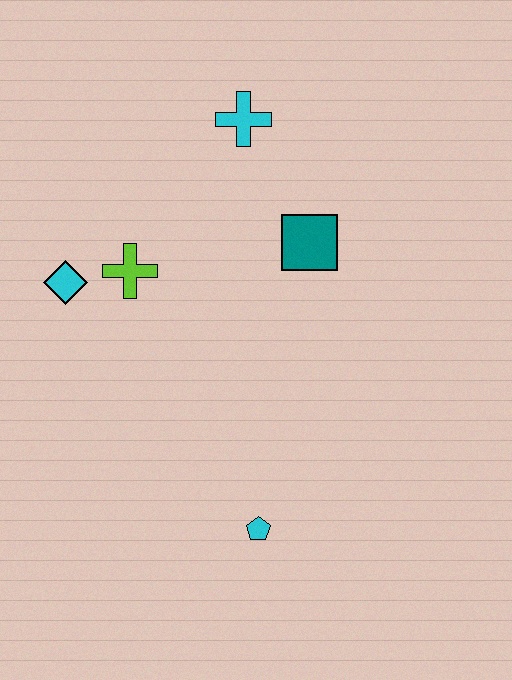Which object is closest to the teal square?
The cyan cross is closest to the teal square.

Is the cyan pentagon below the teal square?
Yes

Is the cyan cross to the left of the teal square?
Yes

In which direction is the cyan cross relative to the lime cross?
The cyan cross is above the lime cross.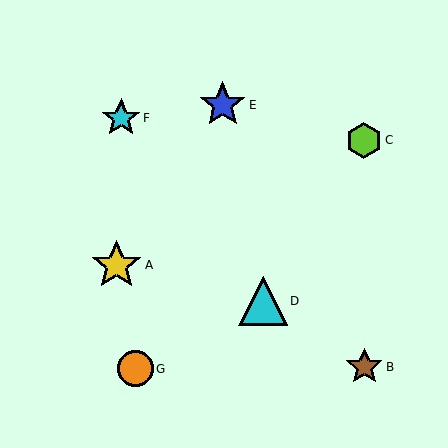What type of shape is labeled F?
Shape F is a cyan star.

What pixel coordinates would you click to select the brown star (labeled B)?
Click at (364, 367) to select the brown star B.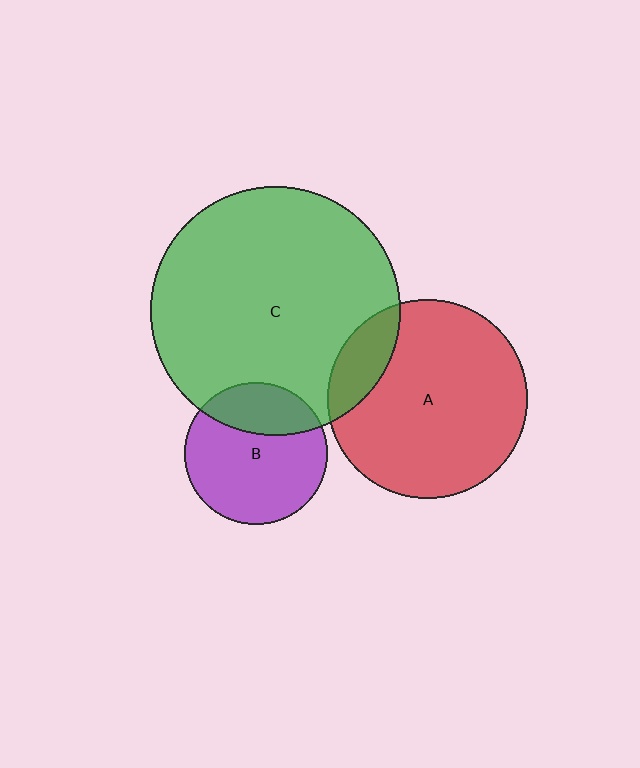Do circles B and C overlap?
Yes.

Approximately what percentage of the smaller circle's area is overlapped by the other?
Approximately 30%.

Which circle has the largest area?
Circle C (green).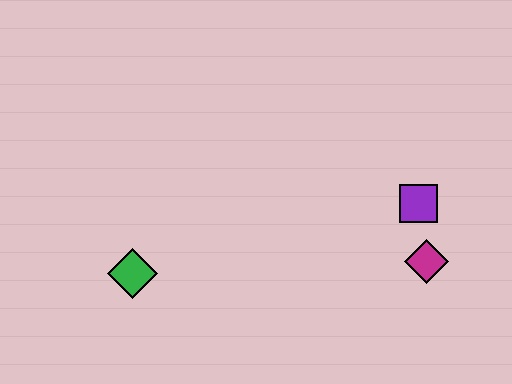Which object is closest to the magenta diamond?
The purple square is closest to the magenta diamond.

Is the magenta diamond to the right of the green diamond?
Yes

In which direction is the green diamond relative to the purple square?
The green diamond is to the left of the purple square.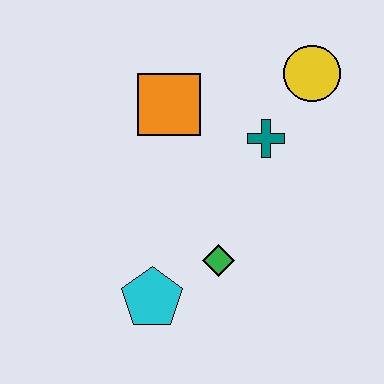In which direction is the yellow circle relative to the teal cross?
The yellow circle is above the teal cross.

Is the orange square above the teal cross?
Yes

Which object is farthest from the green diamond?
The yellow circle is farthest from the green diamond.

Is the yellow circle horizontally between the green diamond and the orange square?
No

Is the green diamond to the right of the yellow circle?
No